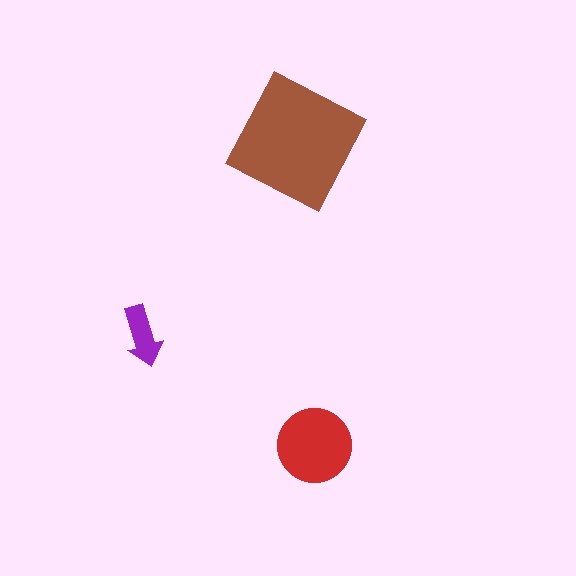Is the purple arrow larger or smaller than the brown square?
Smaller.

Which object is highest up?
The brown square is topmost.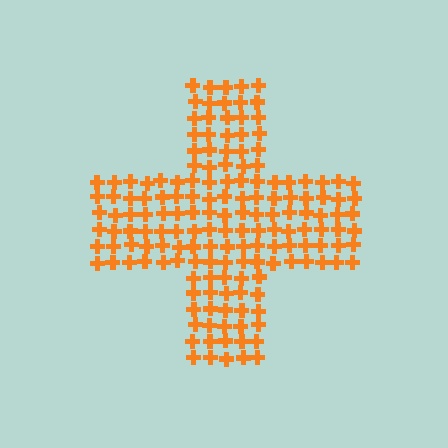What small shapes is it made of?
It is made of small crosses.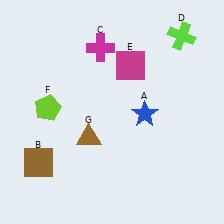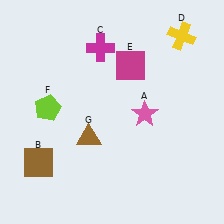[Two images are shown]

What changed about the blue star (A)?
In Image 1, A is blue. In Image 2, it changed to pink.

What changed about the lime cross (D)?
In Image 1, D is lime. In Image 2, it changed to yellow.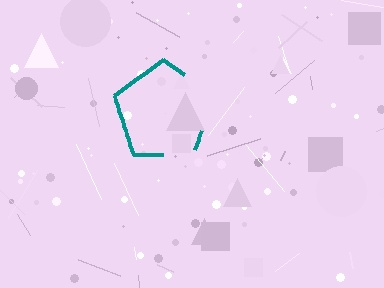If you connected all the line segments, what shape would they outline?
They would outline a pentagon.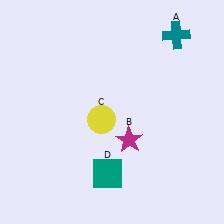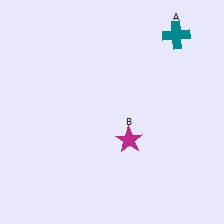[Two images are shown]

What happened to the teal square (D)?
The teal square (D) was removed in Image 2. It was in the bottom-left area of Image 1.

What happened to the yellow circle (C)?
The yellow circle (C) was removed in Image 2. It was in the bottom-left area of Image 1.